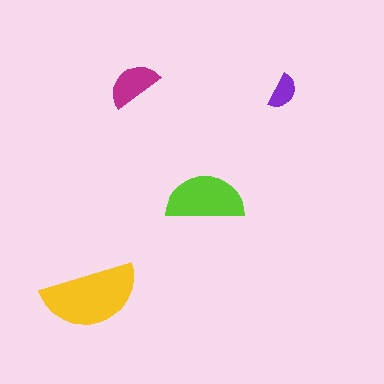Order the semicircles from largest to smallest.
the yellow one, the lime one, the magenta one, the purple one.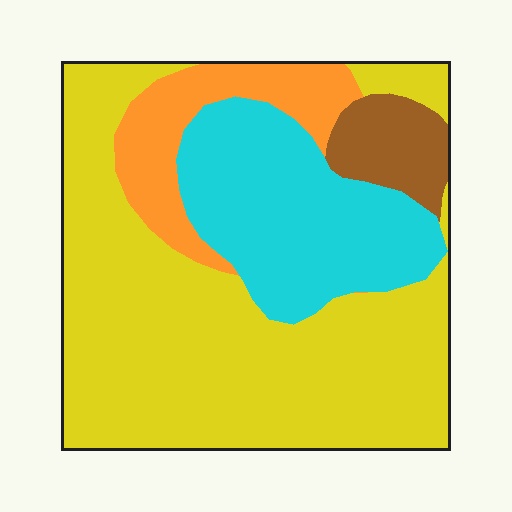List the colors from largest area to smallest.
From largest to smallest: yellow, cyan, orange, brown.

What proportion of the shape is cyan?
Cyan takes up about one quarter (1/4) of the shape.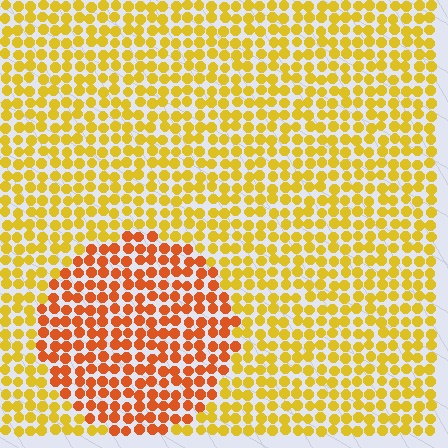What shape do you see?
I see a circle.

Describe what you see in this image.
The image is filled with small yellow elements in a uniform arrangement. A circle-shaped region is visible where the elements are tinted to a slightly different hue, forming a subtle color boundary.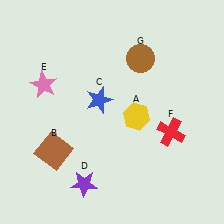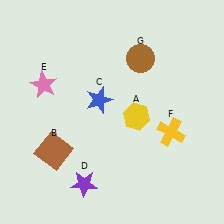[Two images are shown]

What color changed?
The cross (F) changed from red in Image 1 to yellow in Image 2.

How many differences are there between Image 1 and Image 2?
There is 1 difference between the two images.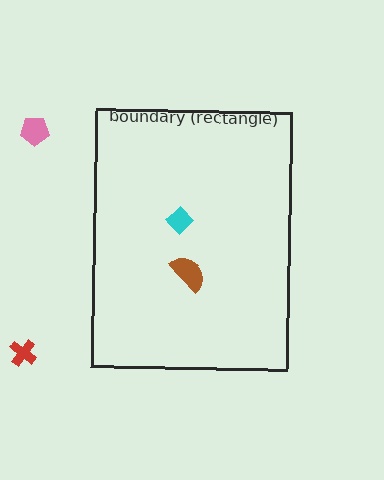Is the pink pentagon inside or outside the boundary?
Outside.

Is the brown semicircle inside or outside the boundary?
Inside.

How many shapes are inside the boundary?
2 inside, 2 outside.